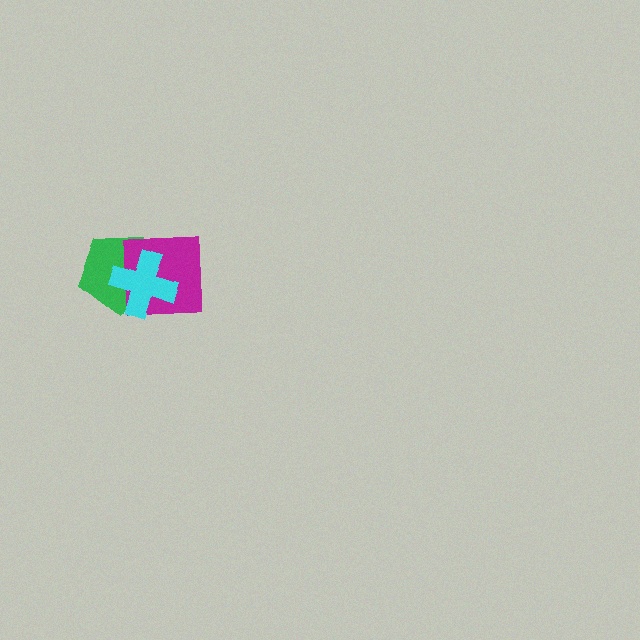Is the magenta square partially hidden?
Yes, it is partially covered by another shape.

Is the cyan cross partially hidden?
No, no other shape covers it.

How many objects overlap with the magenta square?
2 objects overlap with the magenta square.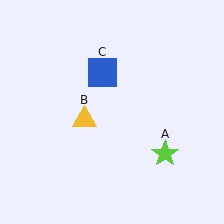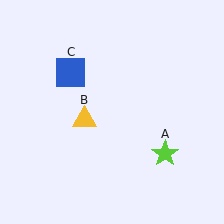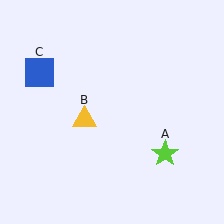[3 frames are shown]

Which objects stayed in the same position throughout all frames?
Lime star (object A) and yellow triangle (object B) remained stationary.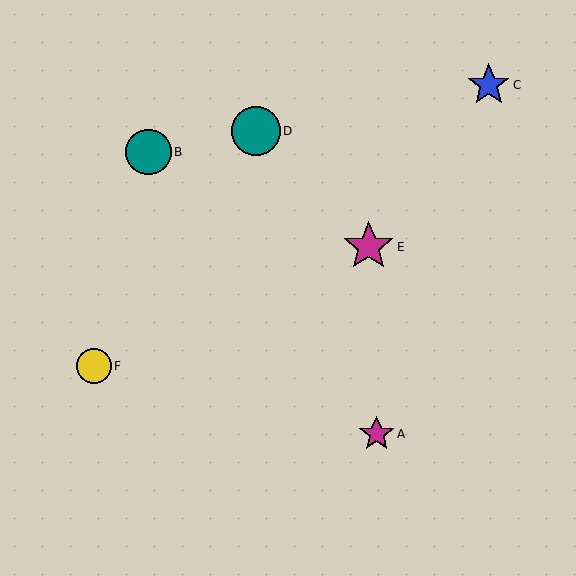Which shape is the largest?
The magenta star (labeled E) is the largest.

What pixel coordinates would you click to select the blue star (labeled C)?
Click at (489, 85) to select the blue star C.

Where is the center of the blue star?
The center of the blue star is at (489, 85).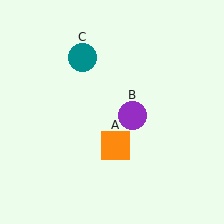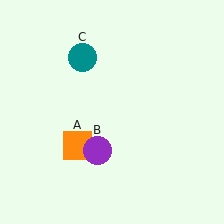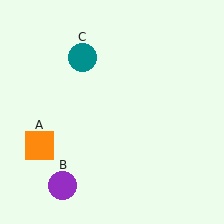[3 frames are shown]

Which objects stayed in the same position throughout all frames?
Teal circle (object C) remained stationary.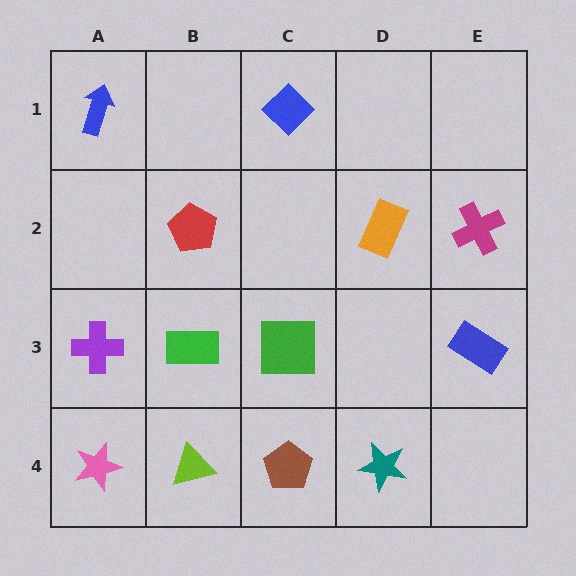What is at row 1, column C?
A blue diamond.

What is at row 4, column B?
A lime triangle.